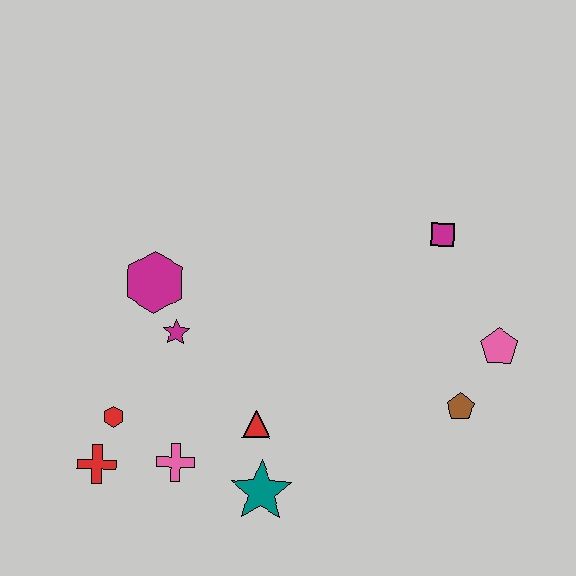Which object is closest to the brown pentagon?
The pink pentagon is closest to the brown pentagon.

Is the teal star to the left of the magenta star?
No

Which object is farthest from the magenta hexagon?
The pink pentagon is farthest from the magenta hexagon.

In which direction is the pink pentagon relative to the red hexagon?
The pink pentagon is to the right of the red hexagon.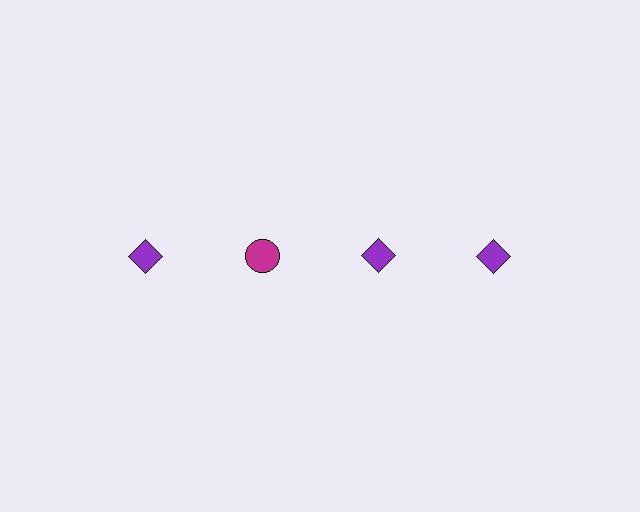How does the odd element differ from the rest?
It differs in both color (magenta instead of purple) and shape (circle instead of diamond).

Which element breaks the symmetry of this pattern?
The magenta circle in the top row, second from left column breaks the symmetry. All other shapes are purple diamonds.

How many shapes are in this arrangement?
There are 4 shapes arranged in a grid pattern.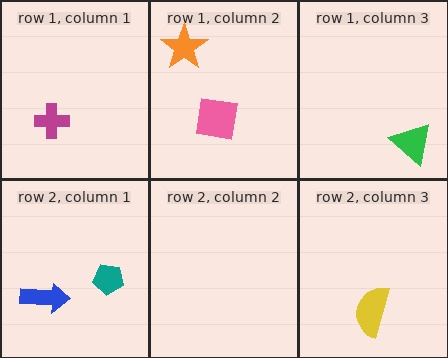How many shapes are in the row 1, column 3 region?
1.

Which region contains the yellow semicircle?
The row 2, column 3 region.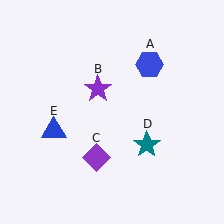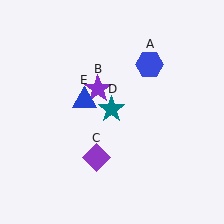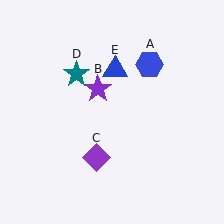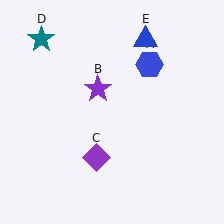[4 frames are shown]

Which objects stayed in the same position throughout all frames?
Blue hexagon (object A) and purple star (object B) and purple diamond (object C) remained stationary.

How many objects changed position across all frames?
2 objects changed position: teal star (object D), blue triangle (object E).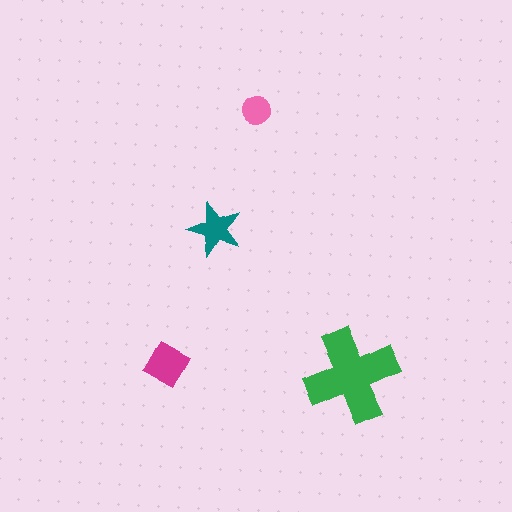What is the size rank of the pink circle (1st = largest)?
4th.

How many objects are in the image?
There are 4 objects in the image.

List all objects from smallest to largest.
The pink circle, the teal star, the magenta square, the green cross.